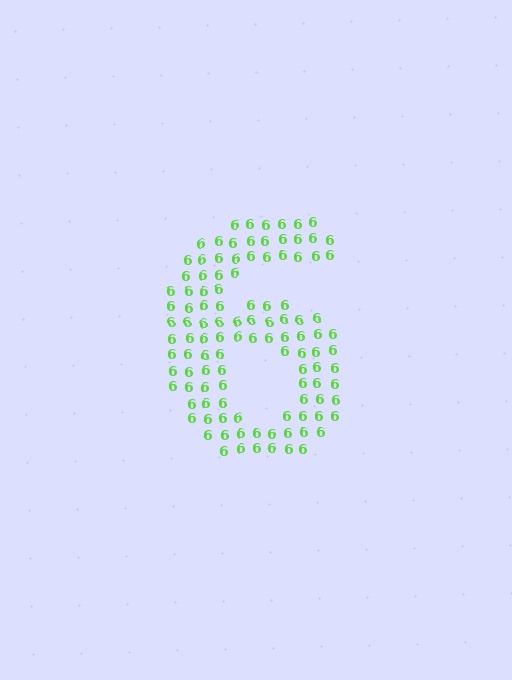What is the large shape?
The large shape is the digit 6.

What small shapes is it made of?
It is made of small digit 6's.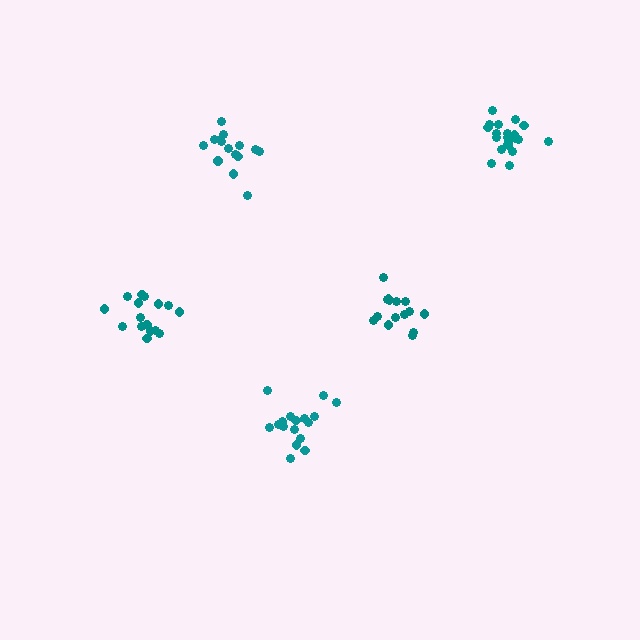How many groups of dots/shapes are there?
There are 5 groups.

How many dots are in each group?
Group 1: 17 dots, Group 2: 21 dots, Group 3: 15 dots, Group 4: 15 dots, Group 5: 16 dots (84 total).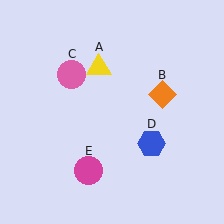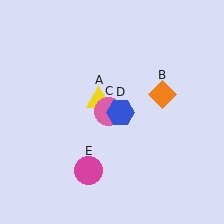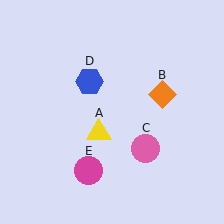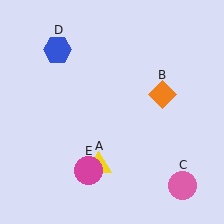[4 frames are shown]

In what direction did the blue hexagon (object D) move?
The blue hexagon (object D) moved up and to the left.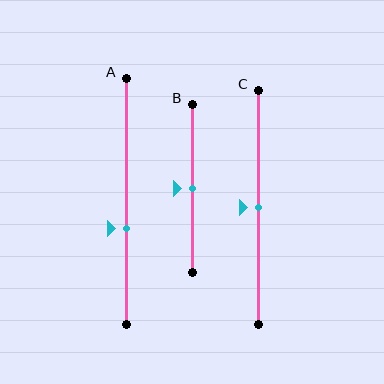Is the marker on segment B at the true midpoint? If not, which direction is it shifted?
Yes, the marker on segment B is at the true midpoint.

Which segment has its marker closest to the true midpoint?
Segment B has its marker closest to the true midpoint.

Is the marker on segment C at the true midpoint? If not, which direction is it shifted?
Yes, the marker on segment C is at the true midpoint.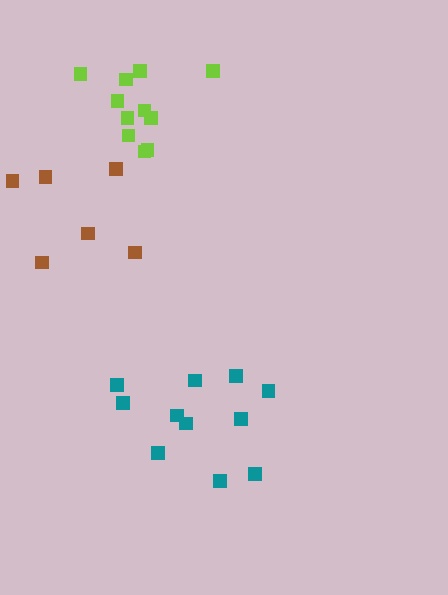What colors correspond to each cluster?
The clusters are colored: lime, teal, brown.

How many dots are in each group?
Group 1: 11 dots, Group 2: 11 dots, Group 3: 6 dots (28 total).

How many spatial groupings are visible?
There are 3 spatial groupings.